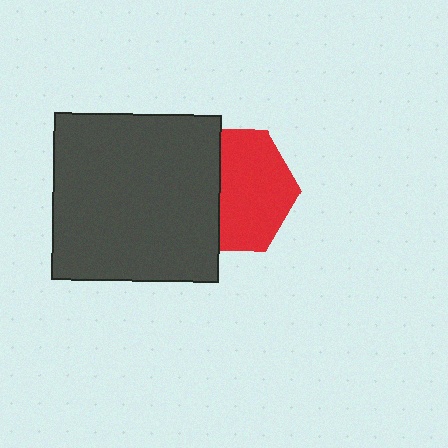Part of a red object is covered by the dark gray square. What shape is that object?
It is a hexagon.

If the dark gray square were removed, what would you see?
You would see the complete red hexagon.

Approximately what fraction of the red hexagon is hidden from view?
Roughly 40% of the red hexagon is hidden behind the dark gray square.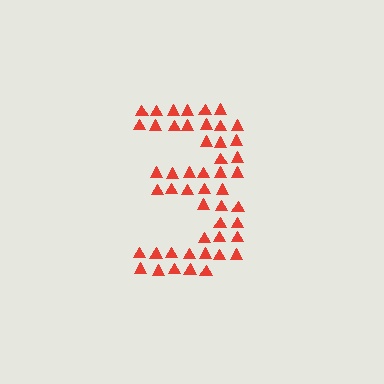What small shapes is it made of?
It is made of small triangles.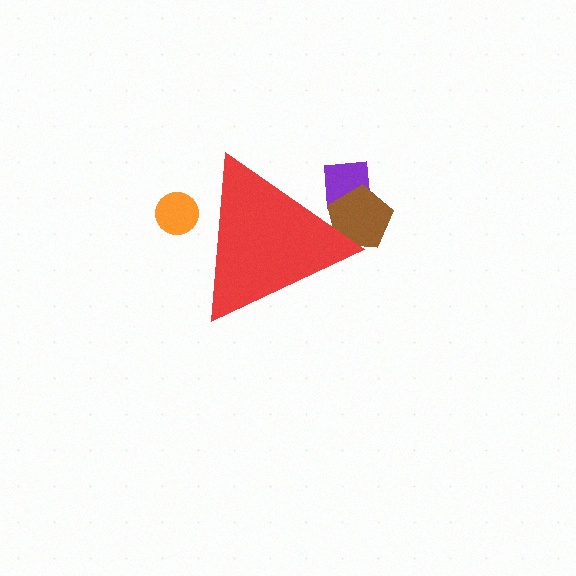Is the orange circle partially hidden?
Yes, the orange circle is partially hidden behind the red triangle.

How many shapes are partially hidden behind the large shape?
3 shapes are partially hidden.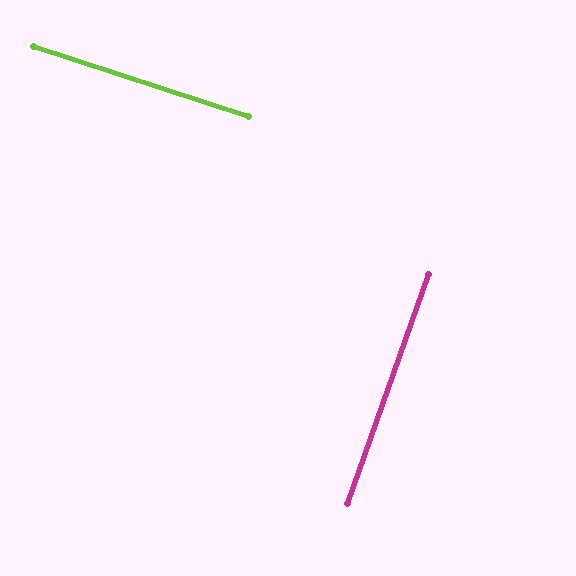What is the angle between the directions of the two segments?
Approximately 89 degrees.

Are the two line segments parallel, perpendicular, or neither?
Perpendicular — they meet at approximately 89°.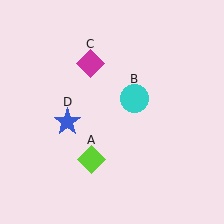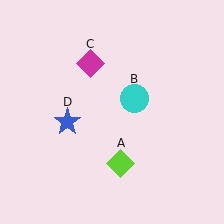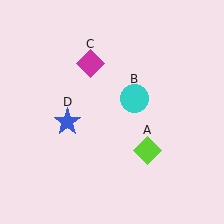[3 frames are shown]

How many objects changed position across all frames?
1 object changed position: lime diamond (object A).